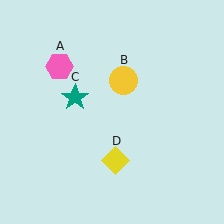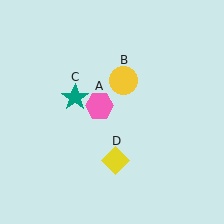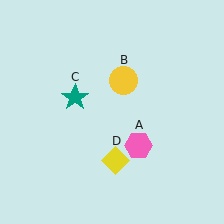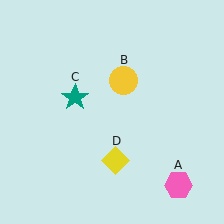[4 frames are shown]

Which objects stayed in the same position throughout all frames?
Yellow circle (object B) and teal star (object C) and yellow diamond (object D) remained stationary.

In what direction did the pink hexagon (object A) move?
The pink hexagon (object A) moved down and to the right.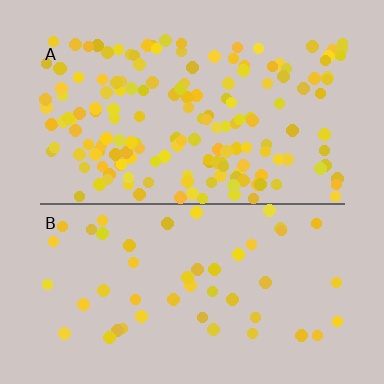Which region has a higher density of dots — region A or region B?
A (the top).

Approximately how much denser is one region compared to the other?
Approximately 3.4× — region A over region B.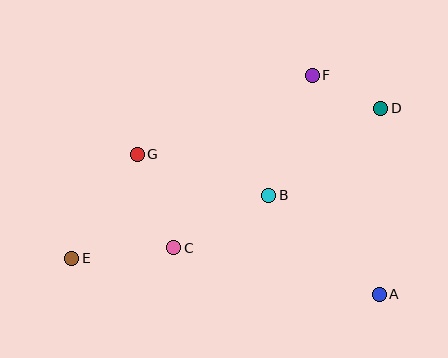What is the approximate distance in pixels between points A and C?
The distance between A and C is approximately 210 pixels.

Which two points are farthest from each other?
Points D and E are farthest from each other.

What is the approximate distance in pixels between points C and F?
The distance between C and F is approximately 221 pixels.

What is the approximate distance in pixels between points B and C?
The distance between B and C is approximately 108 pixels.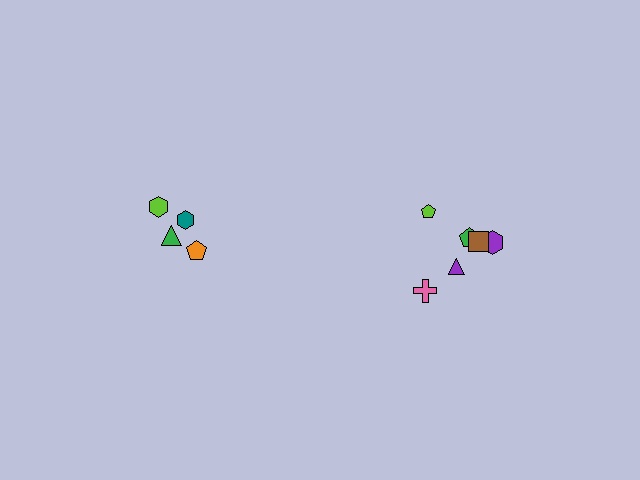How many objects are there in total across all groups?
There are 10 objects.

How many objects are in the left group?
There are 4 objects.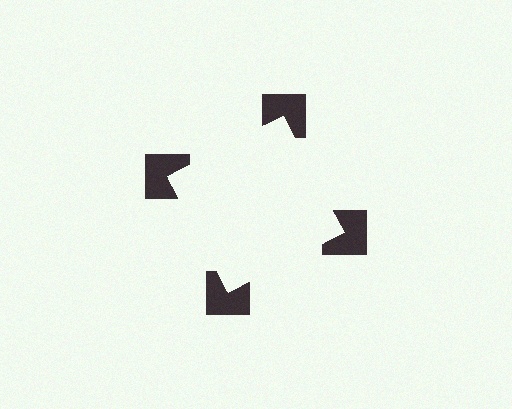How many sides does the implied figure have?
4 sides.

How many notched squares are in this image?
There are 4 — one at each vertex of the illusory square.